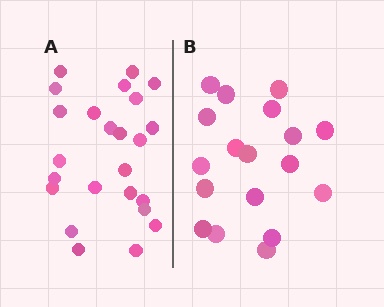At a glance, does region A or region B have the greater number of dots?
Region A (the left region) has more dots.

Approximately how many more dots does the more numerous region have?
Region A has about 6 more dots than region B.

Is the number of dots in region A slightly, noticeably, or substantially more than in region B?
Region A has noticeably more, but not dramatically so. The ratio is roughly 1.3 to 1.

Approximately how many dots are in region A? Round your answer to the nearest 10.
About 20 dots. (The exact count is 24, which rounds to 20.)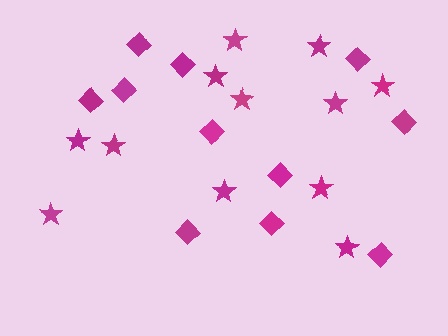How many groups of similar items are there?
There are 2 groups: one group of stars (12) and one group of diamonds (11).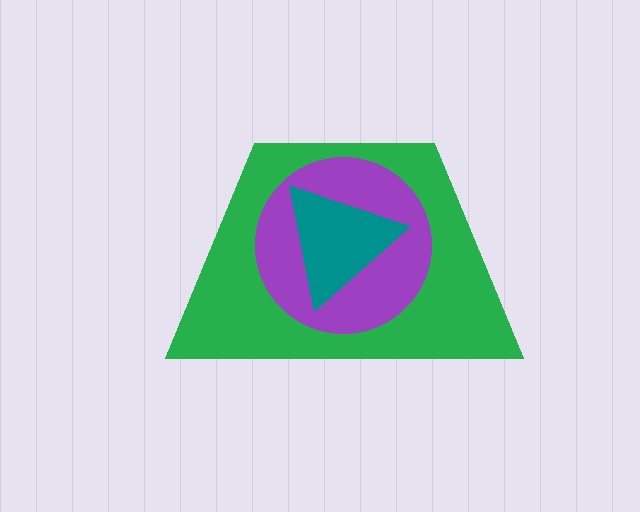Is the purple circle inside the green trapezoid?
Yes.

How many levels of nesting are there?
3.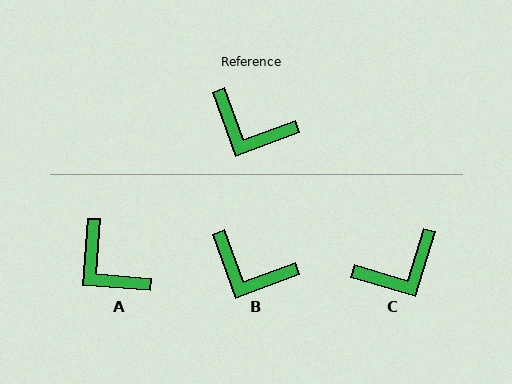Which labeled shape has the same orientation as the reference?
B.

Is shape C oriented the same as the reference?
No, it is off by about 53 degrees.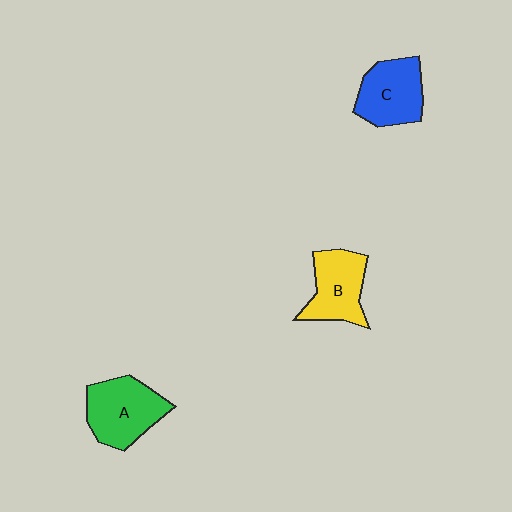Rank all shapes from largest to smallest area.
From largest to smallest: A (green), C (blue), B (yellow).